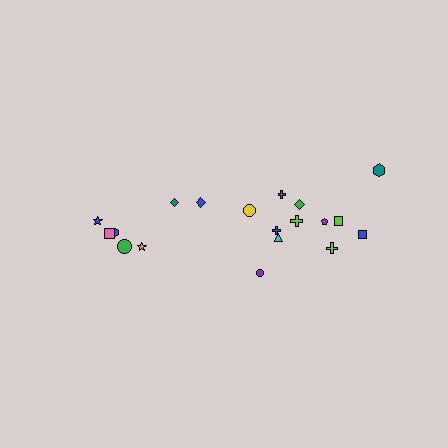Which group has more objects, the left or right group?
The right group.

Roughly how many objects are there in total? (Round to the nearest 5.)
Roughly 20 objects in total.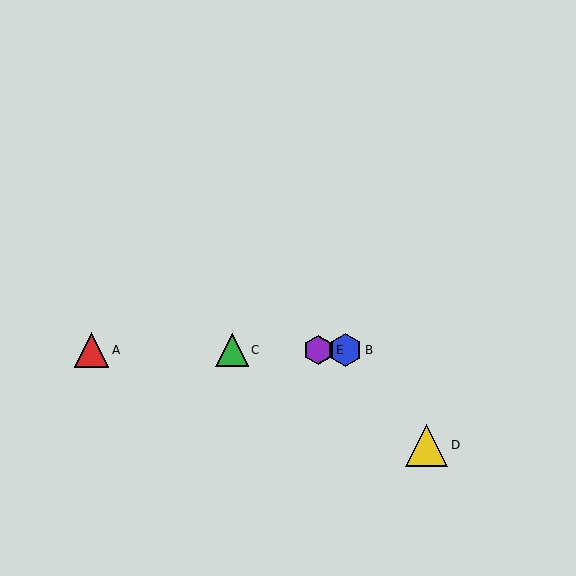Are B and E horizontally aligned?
Yes, both are at y≈350.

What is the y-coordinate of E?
Object E is at y≈350.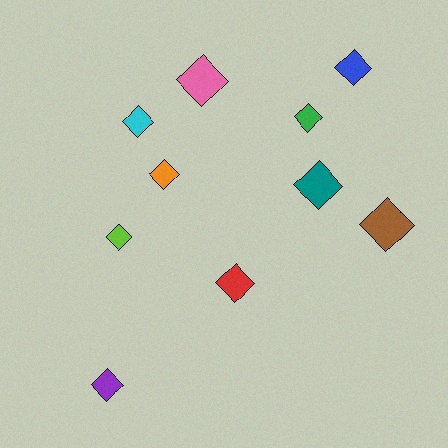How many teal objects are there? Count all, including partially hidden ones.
There is 1 teal object.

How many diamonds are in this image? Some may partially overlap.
There are 10 diamonds.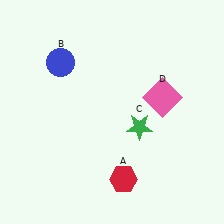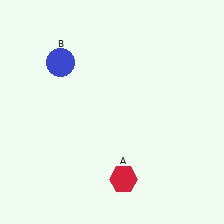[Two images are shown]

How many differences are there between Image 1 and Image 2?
There are 2 differences between the two images.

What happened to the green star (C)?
The green star (C) was removed in Image 2. It was in the bottom-right area of Image 1.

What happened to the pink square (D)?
The pink square (D) was removed in Image 2. It was in the top-right area of Image 1.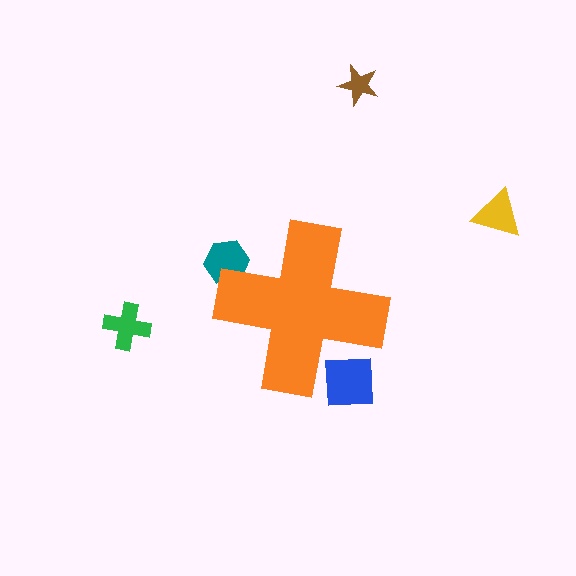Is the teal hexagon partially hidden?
Yes, the teal hexagon is partially hidden behind the orange cross.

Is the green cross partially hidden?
No, the green cross is fully visible.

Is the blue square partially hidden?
Yes, the blue square is partially hidden behind the orange cross.